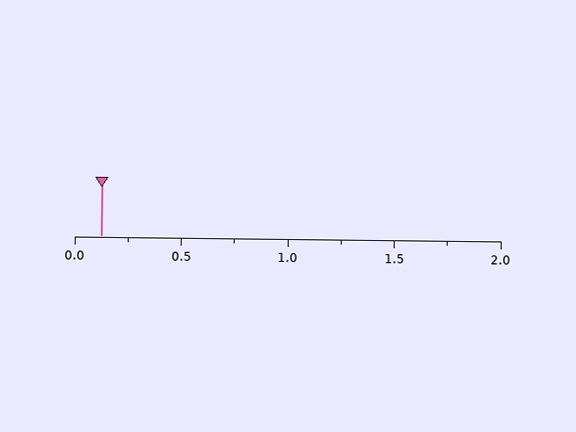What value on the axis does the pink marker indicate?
The marker indicates approximately 0.12.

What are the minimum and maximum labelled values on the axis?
The axis runs from 0.0 to 2.0.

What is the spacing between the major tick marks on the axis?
The major ticks are spaced 0.5 apart.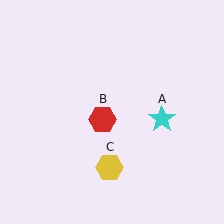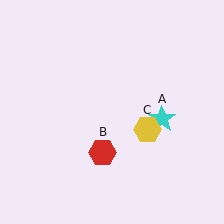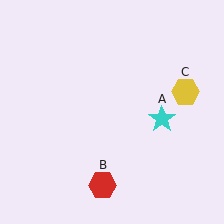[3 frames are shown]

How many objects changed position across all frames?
2 objects changed position: red hexagon (object B), yellow hexagon (object C).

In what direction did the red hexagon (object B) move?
The red hexagon (object B) moved down.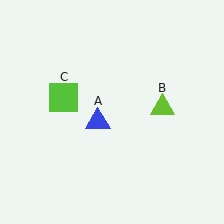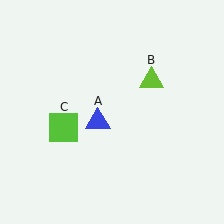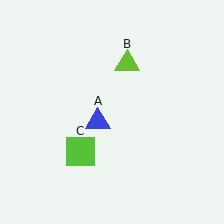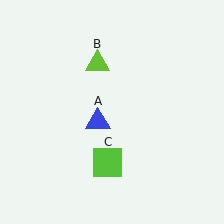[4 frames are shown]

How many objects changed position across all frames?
2 objects changed position: lime triangle (object B), lime square (object C).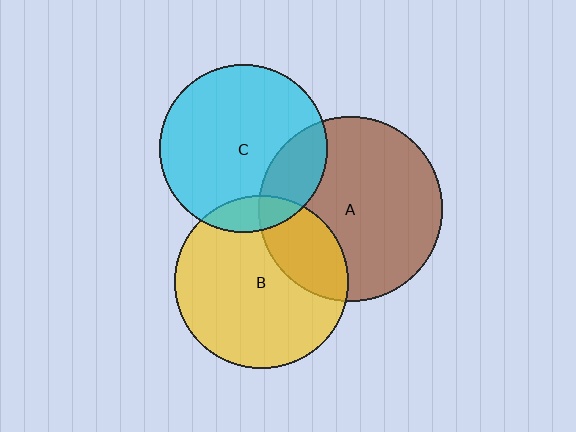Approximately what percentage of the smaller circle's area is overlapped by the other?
Approximately 25%.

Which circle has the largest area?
Circle A (brown).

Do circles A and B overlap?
Yes.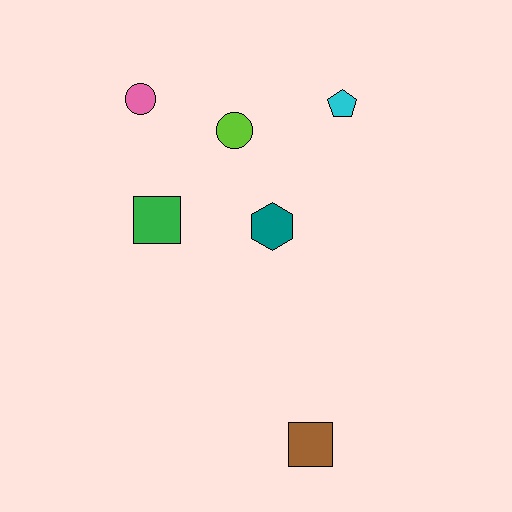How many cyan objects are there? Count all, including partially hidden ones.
There is 1 cyan object.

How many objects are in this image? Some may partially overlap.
There are 6 objects.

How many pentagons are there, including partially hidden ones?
There is 1 pentagon.